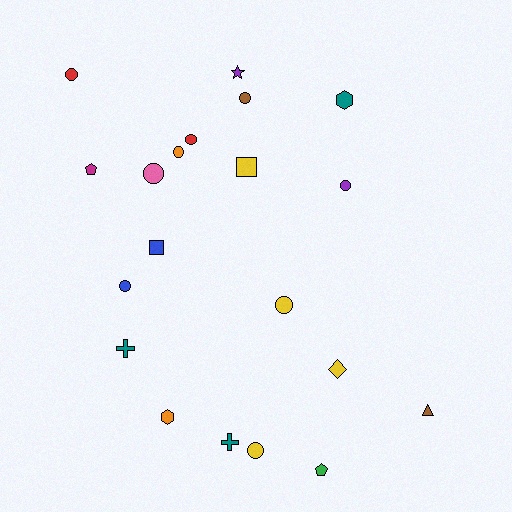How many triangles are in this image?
There is 1 triangle.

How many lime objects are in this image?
There are no lime objects.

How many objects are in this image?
There are 20 objects.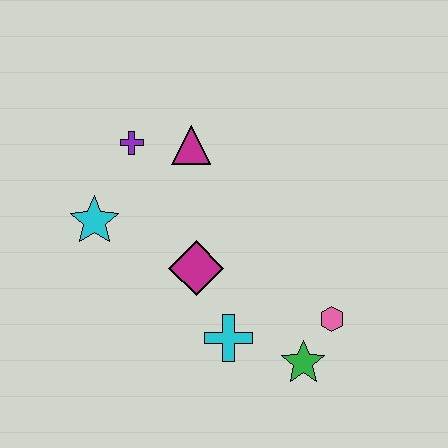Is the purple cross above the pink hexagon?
Yes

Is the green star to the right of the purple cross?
Yes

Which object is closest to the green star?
The pink hexagon is closest to the green star.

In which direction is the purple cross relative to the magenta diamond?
The purple cross is above the magenta diamond.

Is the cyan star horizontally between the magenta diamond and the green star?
No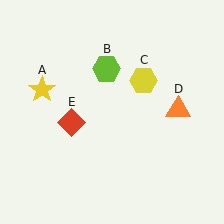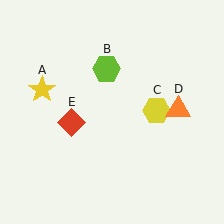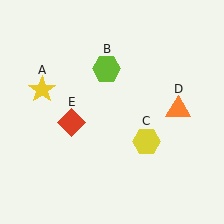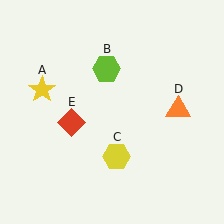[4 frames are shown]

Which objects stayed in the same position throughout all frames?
Yellow star (object A) and lime hexagon (object B) and orange triangle (object D) and red diamond (object E) remained stationary.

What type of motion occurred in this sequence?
The yellow hexagon (object C) rotated clockwise around the center of the scene.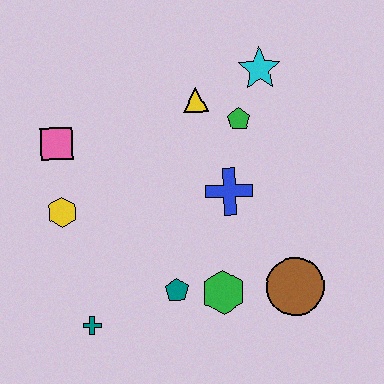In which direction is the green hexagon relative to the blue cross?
The green hexagon is below the blue cross.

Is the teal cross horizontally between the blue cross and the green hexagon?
No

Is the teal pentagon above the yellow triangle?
No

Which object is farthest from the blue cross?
The teal cross is farthest from the blue cross.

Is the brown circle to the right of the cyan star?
Yes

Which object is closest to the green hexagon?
The teal pentagon is closest to the green hexagon.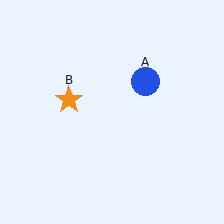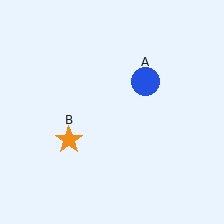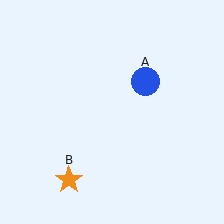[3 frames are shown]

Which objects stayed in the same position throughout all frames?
Blue circle (object A) remained stationary.